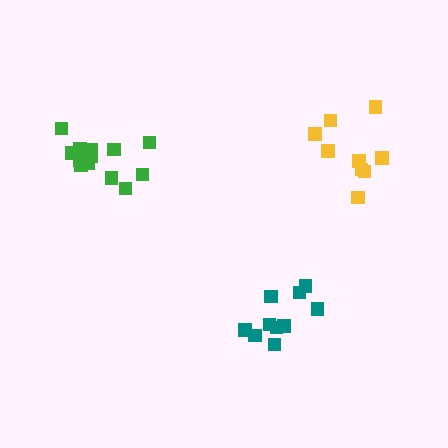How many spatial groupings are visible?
There are 3 spatial groupings.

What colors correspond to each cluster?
The clusters are colored: teal, yellow, green.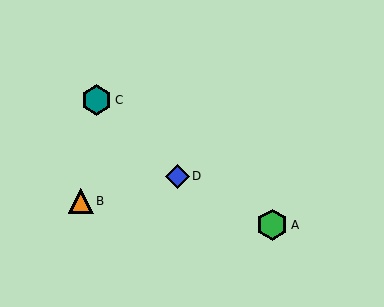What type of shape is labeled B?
Shape B is an orange triangle.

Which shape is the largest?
The green hexagon (labeled A) is the largest.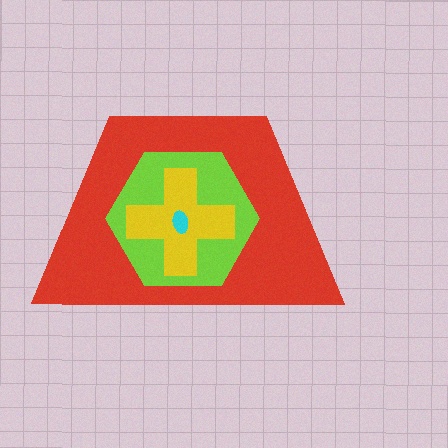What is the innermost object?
The cyan ellipse.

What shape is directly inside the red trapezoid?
The lime hexagon.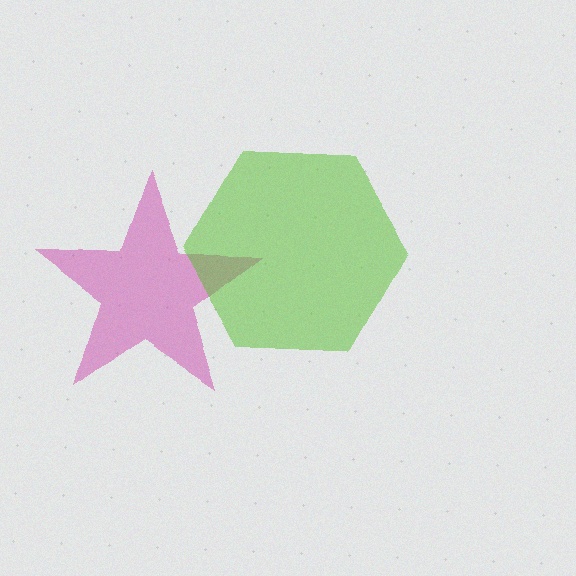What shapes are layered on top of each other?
The layered shapes are: a magenta star, a lime hexagon.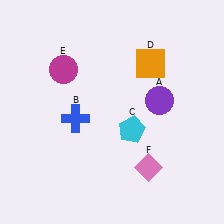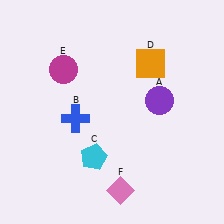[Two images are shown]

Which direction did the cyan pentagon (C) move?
The cyan pentagon (C) moved left.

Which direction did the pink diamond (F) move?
The pink diamond (F) moved left.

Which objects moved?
The objects that moved are: the cyan pentagon (C), the pink diamond (F).